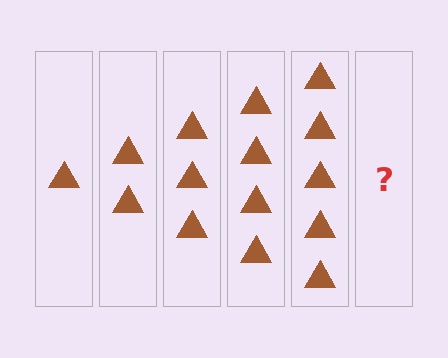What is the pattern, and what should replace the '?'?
The pattern is that each step adds one more triangle. The '?' should be 6 triangles.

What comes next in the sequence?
The next element should be 6 triangles.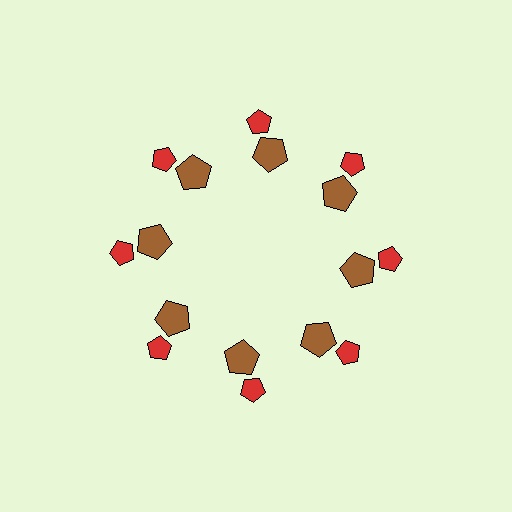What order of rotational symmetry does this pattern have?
This pattern has 8-fold rotational symmetry.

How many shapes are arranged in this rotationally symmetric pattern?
There are 16 shapes, arranged in 8 groups of 2.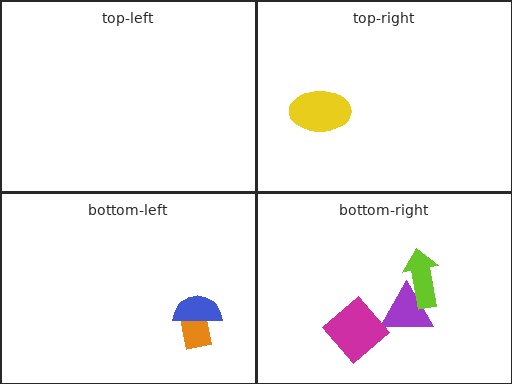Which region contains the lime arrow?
The bottom-right region.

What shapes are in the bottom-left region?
The orange rectangle, the blue semicircle.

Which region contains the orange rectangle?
The bottom-left region.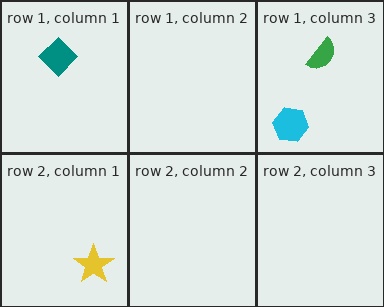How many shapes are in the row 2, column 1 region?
1.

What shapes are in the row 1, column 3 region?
The green semicircle, the cyan hexagon.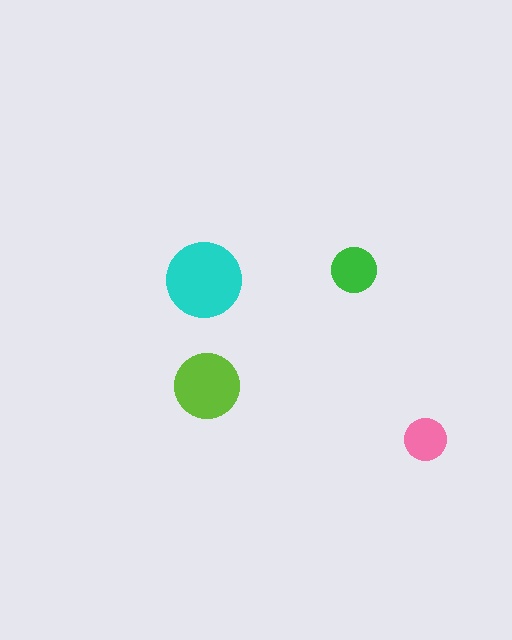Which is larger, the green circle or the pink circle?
The green one.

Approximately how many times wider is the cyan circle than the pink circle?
About 2 times wider.